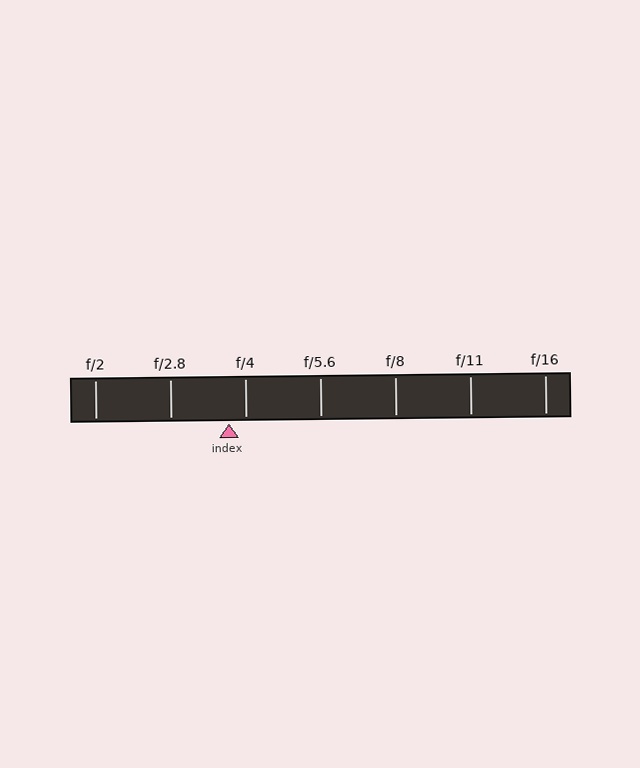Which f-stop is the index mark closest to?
The index mark is closest to f/4.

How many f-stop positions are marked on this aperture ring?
There are 7 f-stop positions marked.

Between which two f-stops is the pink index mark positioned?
The index mark is between f/2.8 and f/4.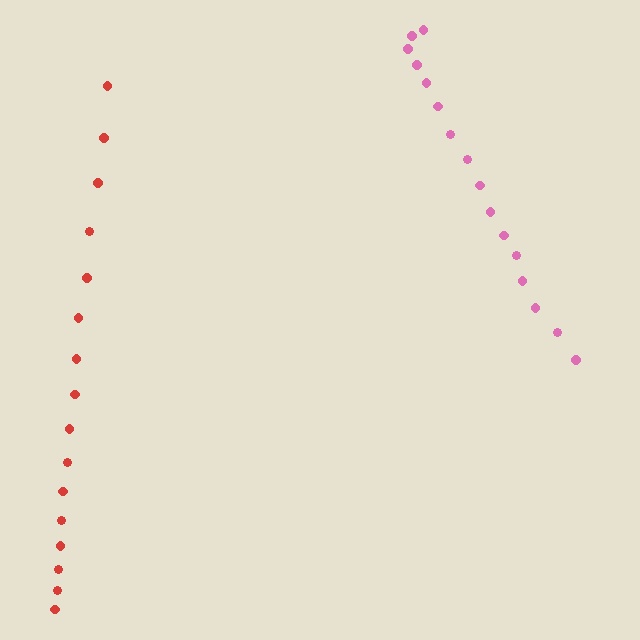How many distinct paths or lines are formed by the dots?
There are 2 distinct paths.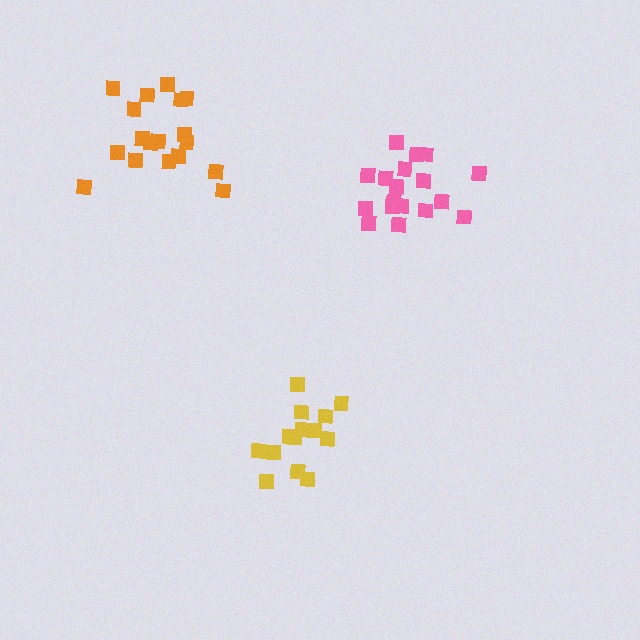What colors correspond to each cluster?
The clusters are colored: yellow, orange, pink.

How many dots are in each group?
Group 1: 14 dots, Group 2: 18 dots, Group 3: 18 dots (50 total).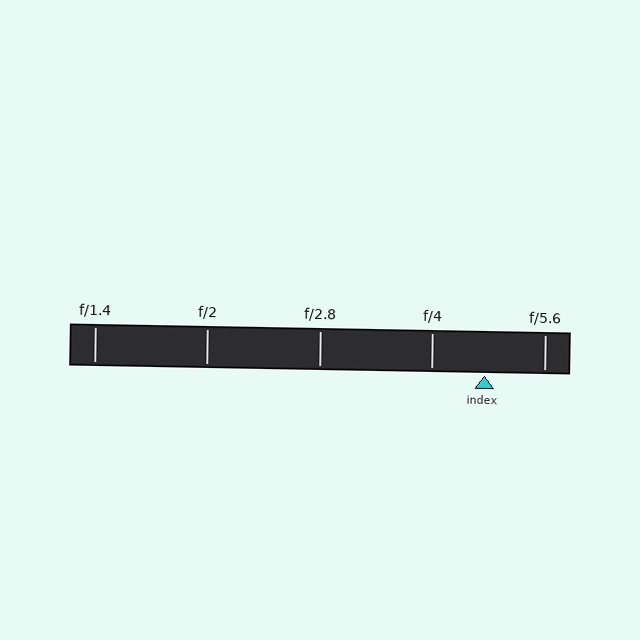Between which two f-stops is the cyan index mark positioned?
The index mark is between f/4 and f/5.6.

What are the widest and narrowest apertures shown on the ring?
The widest aperture shown is f/1.4 and the narrowest is f/5.6.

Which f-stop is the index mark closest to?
The index mark is closest to f/4.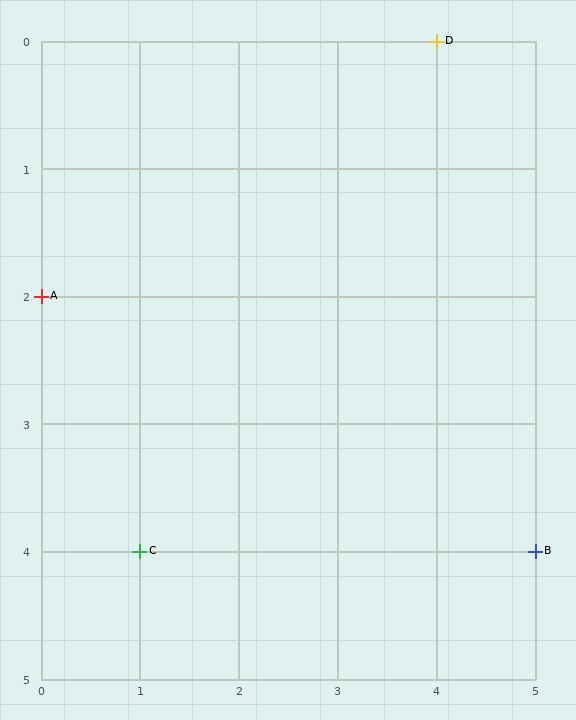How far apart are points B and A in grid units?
Points B and A are 5 columns and 2 rows apart (about 5.4 grid units diagonally).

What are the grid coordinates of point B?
Point B is at grid coordinates (5, 4).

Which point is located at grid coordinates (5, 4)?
Point B is at (5, 4).